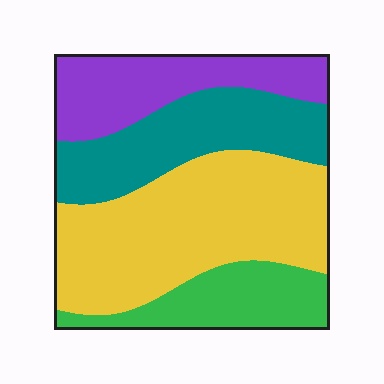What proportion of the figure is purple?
Purple takes up less than a quarter of the figure.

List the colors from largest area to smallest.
From largest to smallest: yellow, teal, purple, green.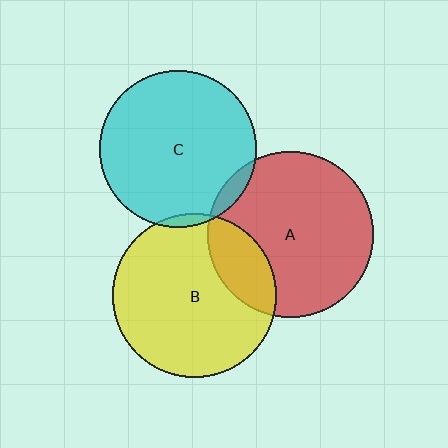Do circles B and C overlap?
Yes.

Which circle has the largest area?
Circle A (red).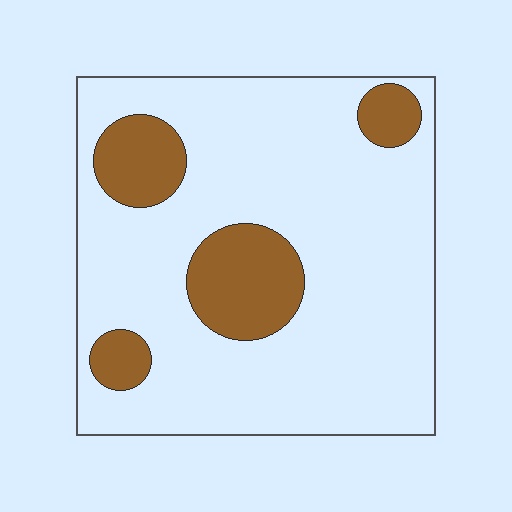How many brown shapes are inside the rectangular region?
4.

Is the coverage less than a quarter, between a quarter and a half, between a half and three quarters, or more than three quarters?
Less than a quarter.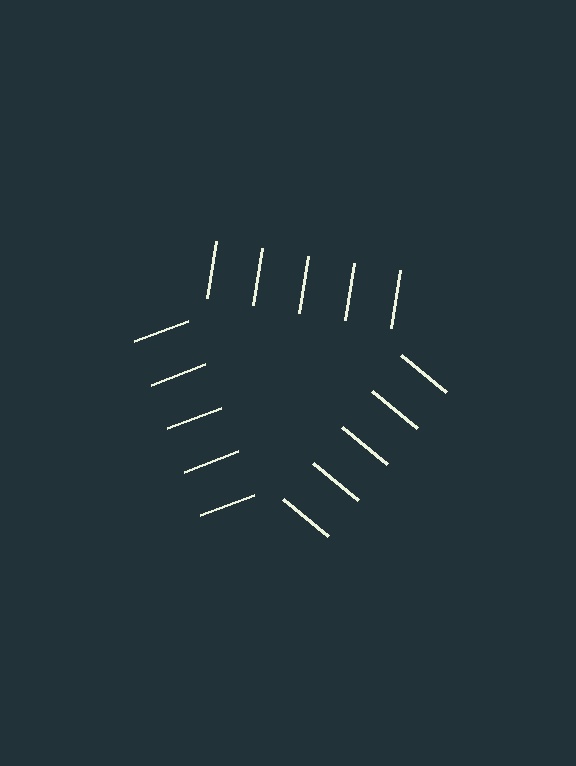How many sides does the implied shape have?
3 sides — the line-ends trace a triangle.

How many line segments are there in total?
15 — 5 along each of the 3 edges.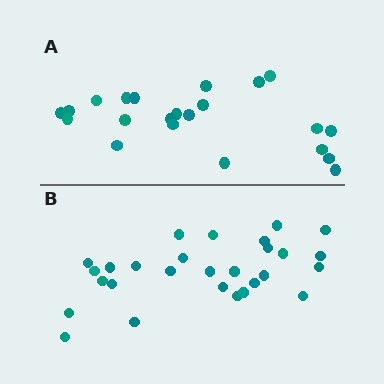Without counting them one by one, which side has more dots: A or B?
Region B (the bottom region) has more dots.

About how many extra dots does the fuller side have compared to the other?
Region B has about 6 more dots than region A.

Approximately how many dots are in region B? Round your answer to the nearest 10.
About 30 dots. (The exact count is 28, which rounds to 30.)